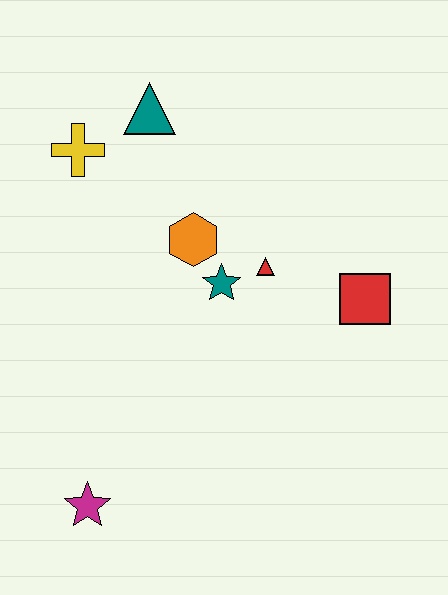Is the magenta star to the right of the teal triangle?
No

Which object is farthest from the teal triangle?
The magenta star is farthest from the teal triangle.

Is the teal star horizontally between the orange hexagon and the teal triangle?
No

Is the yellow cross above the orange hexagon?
Yes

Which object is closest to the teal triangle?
The yellow cross is closest to the teal triangle.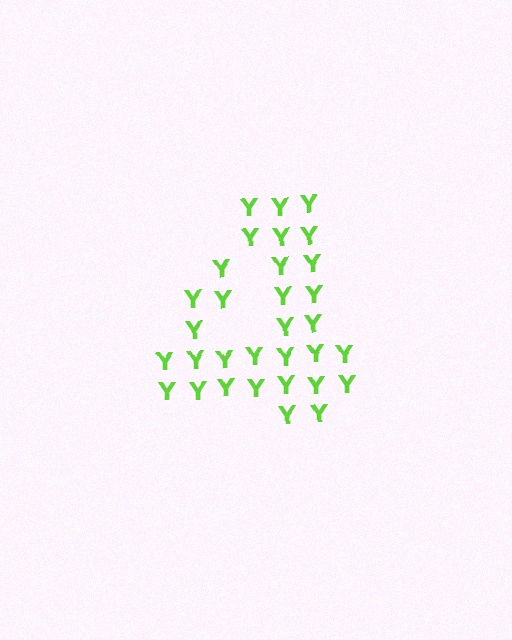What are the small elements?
The small elements are letter Y's.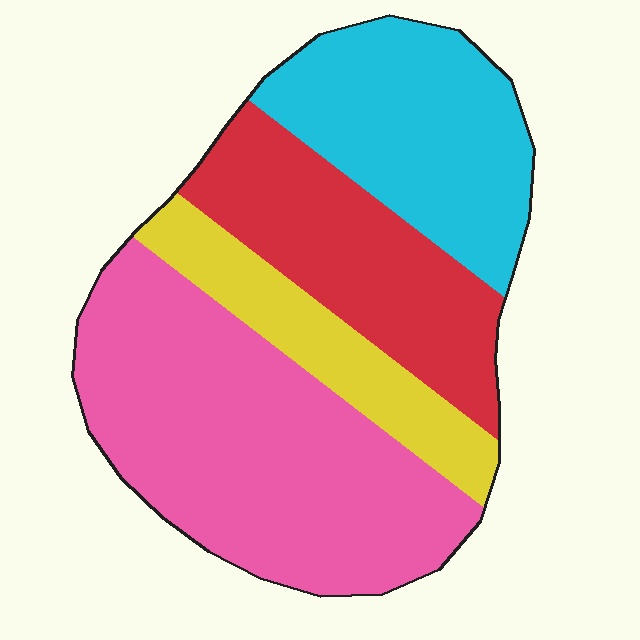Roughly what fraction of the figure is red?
Red covers about 20% of the figure.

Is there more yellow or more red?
Red.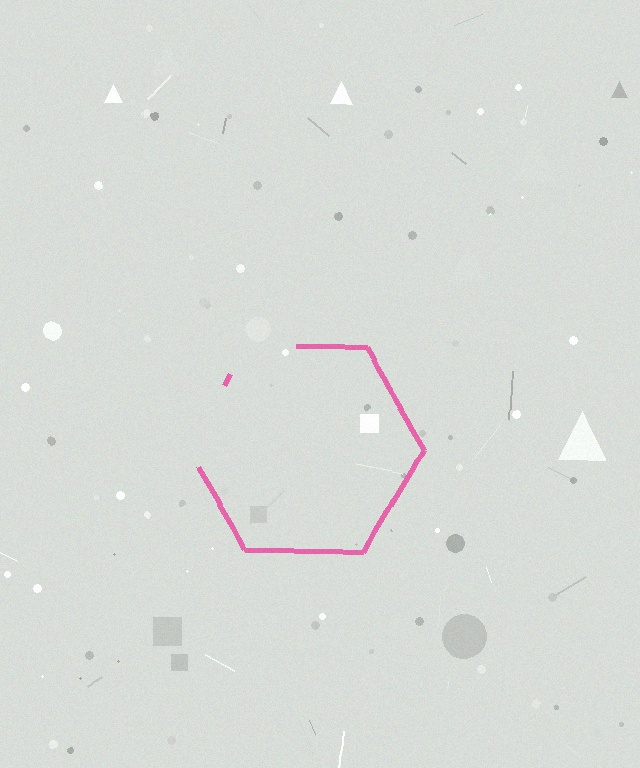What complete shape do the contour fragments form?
The contour fragments form a hexagon.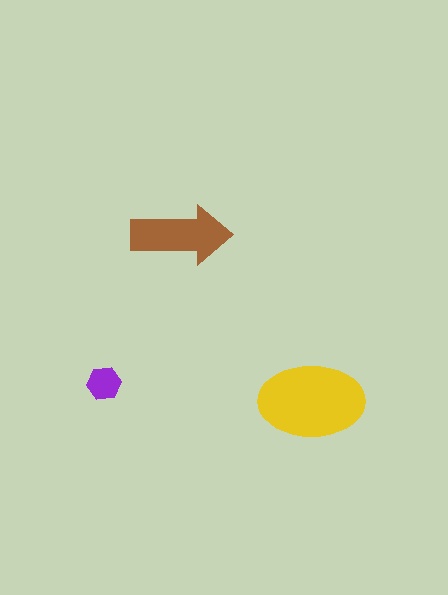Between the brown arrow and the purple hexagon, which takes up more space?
The brown arrow.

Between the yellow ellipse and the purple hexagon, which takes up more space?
The yellow ellipse.